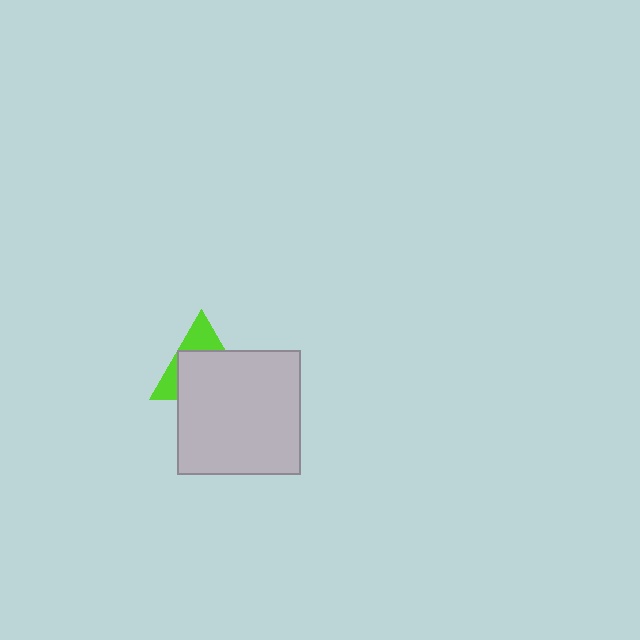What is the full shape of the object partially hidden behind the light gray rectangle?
The partially hidden object is a lime triangle.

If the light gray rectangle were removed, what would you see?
You would see the complete lime triangle.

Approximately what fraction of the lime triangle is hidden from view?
Roughly 65% of the lime triangle is hidden behind the light gray rectangle.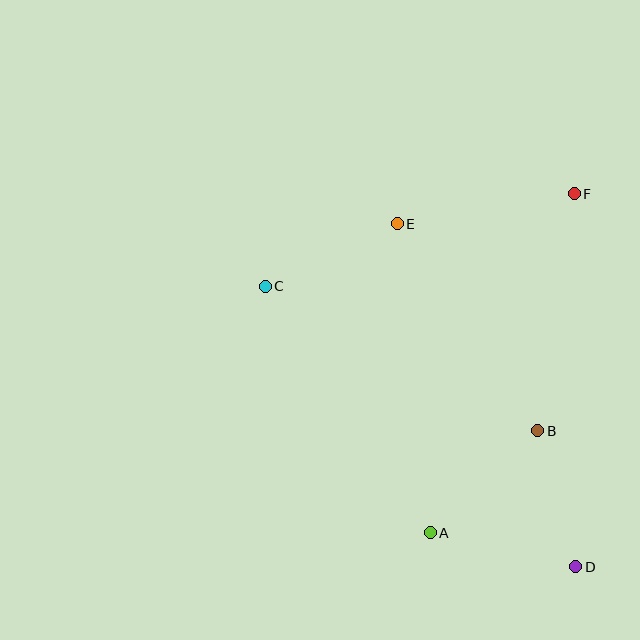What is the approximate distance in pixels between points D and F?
The distance between D and F is approximately 373 pixels.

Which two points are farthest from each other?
Points C and D are farthest from each other.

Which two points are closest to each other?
Points B and D are closest to each other.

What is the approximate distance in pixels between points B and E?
The distance between B and E is approximately 250 pixels.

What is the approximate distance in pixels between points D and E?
The distance between D and E is approximately 387 pixels.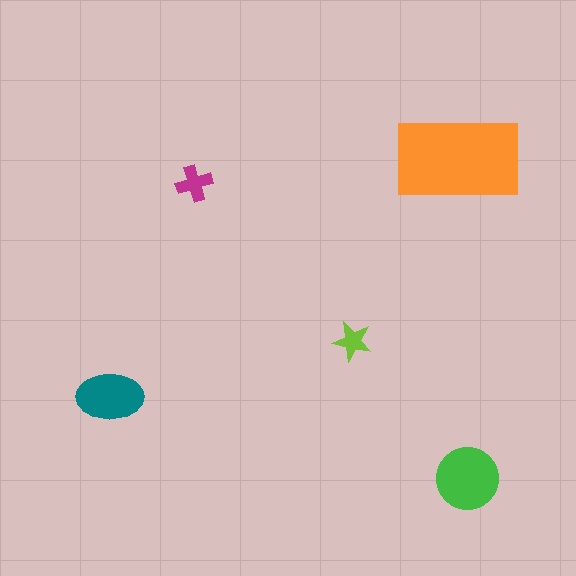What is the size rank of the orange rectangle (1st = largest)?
1st.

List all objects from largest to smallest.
The orange rectangle, the green circle, the teal ellipse, the magenta cross, the lime star.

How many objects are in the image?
There are 5 objects in the image.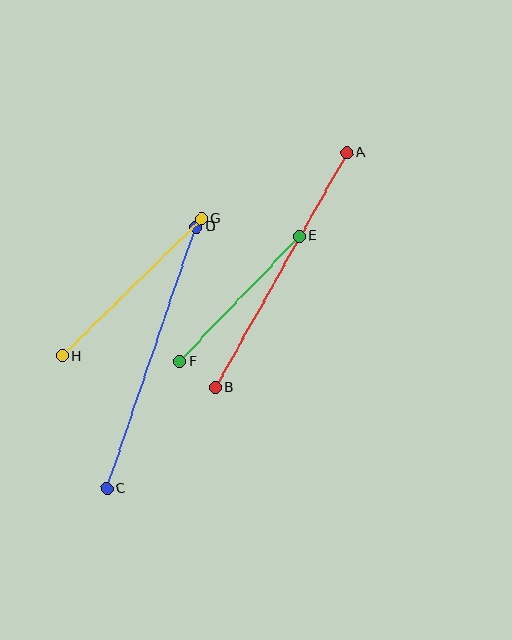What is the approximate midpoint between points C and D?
The midpoint is at approximately (151, 358) pixels.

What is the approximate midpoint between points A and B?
The midpoint is at approximately (281, 270) pixels.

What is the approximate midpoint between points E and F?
The midpoint is at approximately (239, 299) pixels.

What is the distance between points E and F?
The distance is approximately 173 pixels.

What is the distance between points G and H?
The distance is approximately 196 pixels.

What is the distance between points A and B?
The distance is approximately 269 pixels.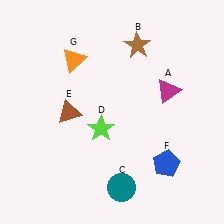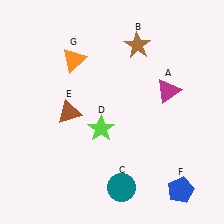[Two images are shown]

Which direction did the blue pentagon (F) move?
The blue pentagon (F) moved down.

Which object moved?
The blue pentagon (F) moved down.